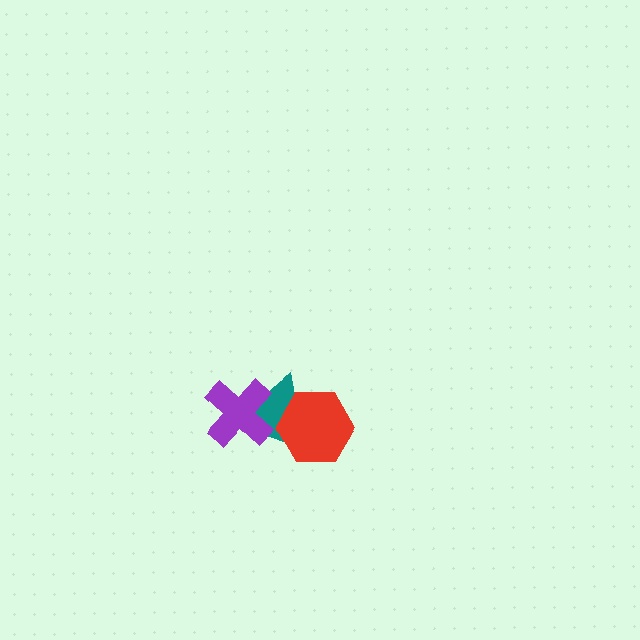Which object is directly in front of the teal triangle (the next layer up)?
The purple cross is directly in front of the teal triangle.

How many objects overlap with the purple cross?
1 object overlaps with the purple cross.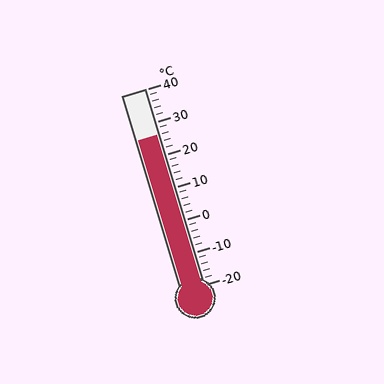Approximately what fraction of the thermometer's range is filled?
The thermometer is filled to approximately 75% of its range.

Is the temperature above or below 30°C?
The temperature is below 30°C.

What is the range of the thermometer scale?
The thermometer scale ranges from -20°C to 40°C.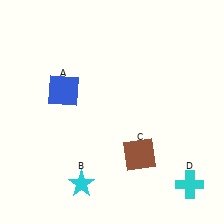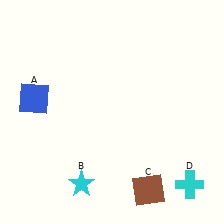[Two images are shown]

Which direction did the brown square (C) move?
The brown square (C) moved down.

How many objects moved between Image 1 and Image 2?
2 objects moved between the two images.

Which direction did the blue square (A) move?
The blue square (A) moved left.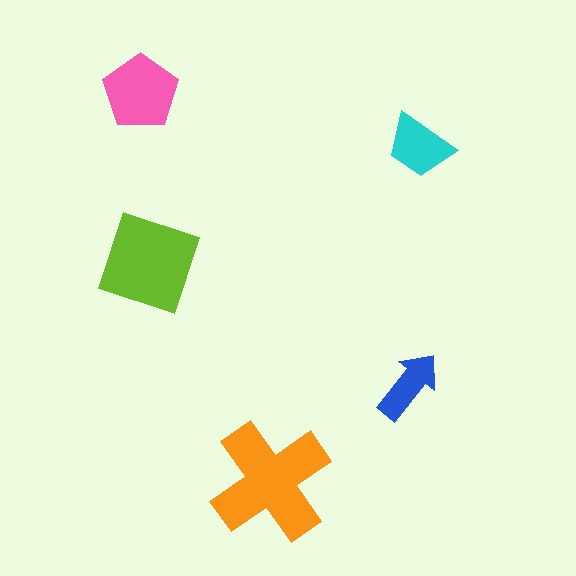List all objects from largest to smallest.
The orange cross, the lime diamond, the pink pentagon, the cyan trapezoid, the blue arrow.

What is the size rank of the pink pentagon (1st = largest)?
3rd.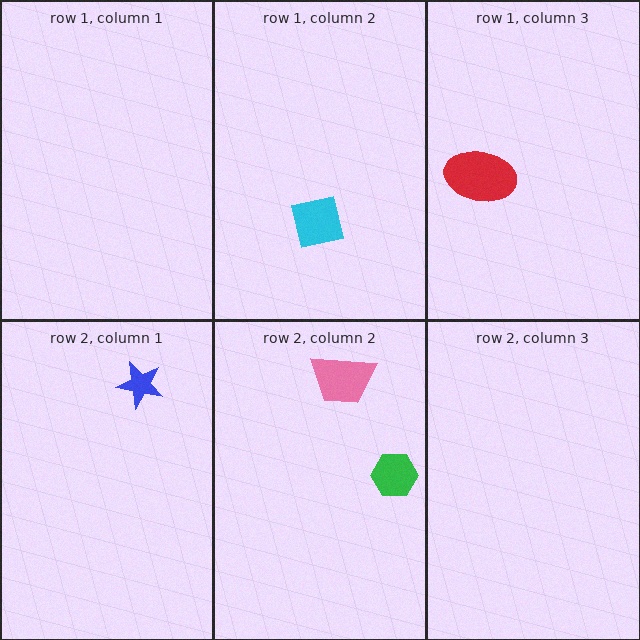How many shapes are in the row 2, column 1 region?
1.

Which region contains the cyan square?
The row 1, column 2 region.